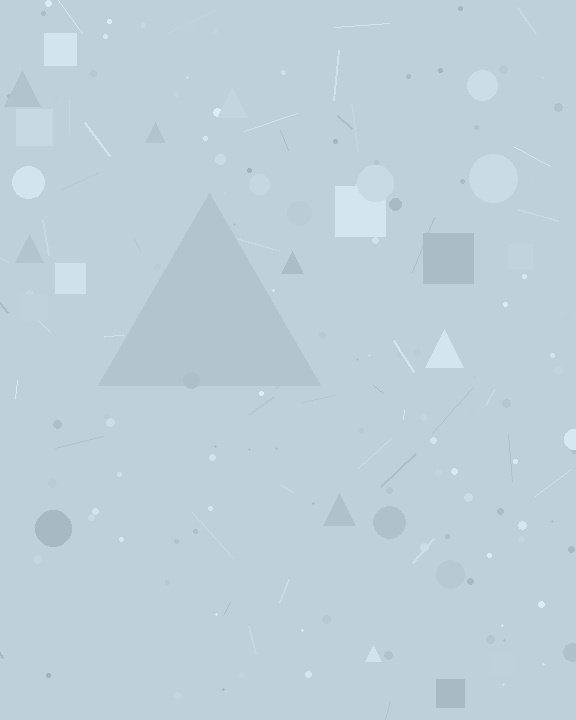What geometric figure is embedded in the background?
A triangle is embedded in the background.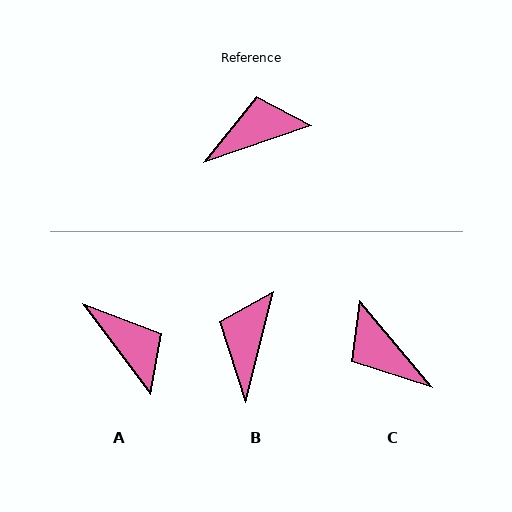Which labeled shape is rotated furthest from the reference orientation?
C, about 111 degrees away.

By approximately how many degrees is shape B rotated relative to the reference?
Approximately 57 degrees counter-clockwise.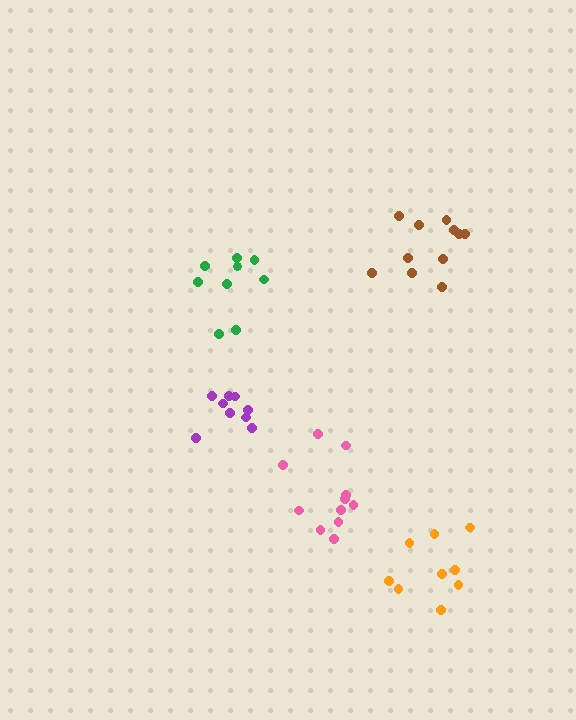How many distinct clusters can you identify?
There are 5 distinct clusters.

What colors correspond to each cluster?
The clusters are colored: brown, purple, orange, pink, green.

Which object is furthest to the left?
The green cluster is leftmost.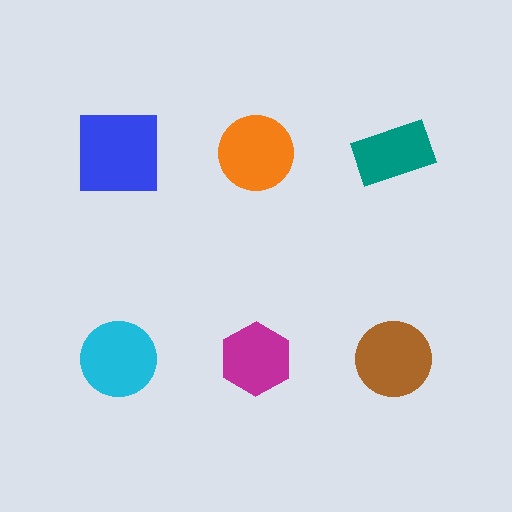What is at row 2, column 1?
A cyan circle.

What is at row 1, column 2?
An orange circle.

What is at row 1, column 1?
A blue square.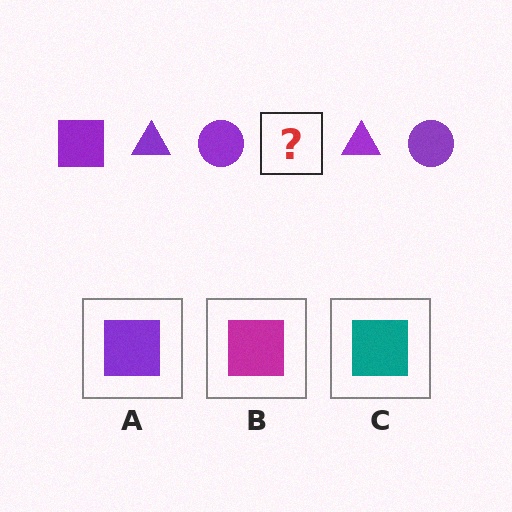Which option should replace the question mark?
Option A.